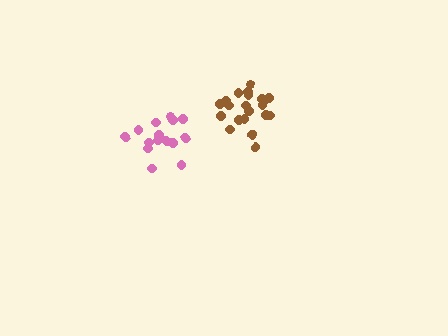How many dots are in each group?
Group 1: 15 dots, Group 2: 21 dots (36 total).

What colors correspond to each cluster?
The clusters are colored: pink, brown.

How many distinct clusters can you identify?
There are 2 distinct clusters.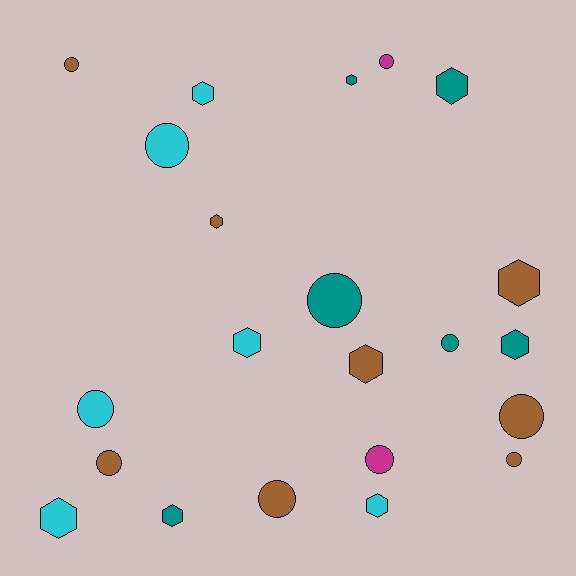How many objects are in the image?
There are 22 objects.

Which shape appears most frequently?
Hexagon, with 11 objects.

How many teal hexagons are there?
There are 4 teal hexagons.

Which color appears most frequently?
Brown, with 8 objects.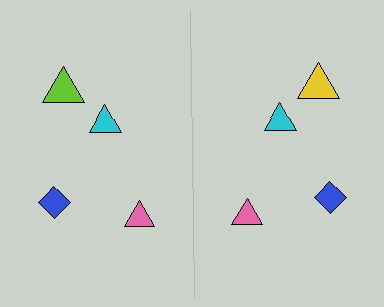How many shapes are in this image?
There are 8 shapes in this image.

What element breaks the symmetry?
The yellow triangle on the right side breaks the symmetry — its mirror counterpart is lime.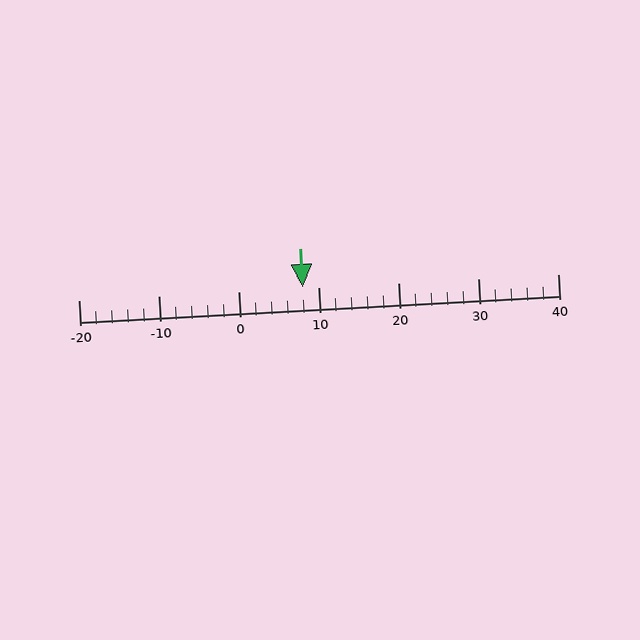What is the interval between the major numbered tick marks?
The major tick marks are spaced 10 units apart.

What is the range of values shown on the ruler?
The ruler shows values from -20 to 40.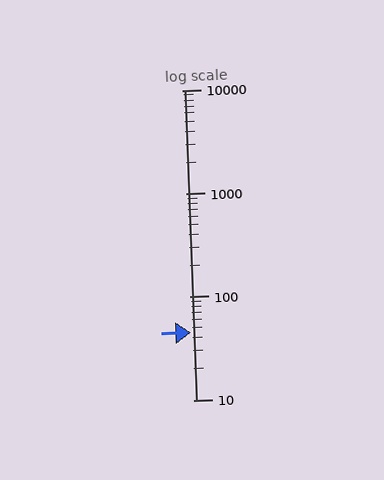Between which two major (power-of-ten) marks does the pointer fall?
The pointer is between 10 and 100.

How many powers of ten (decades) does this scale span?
The scale spans 3 decades, from 10 to 10000.